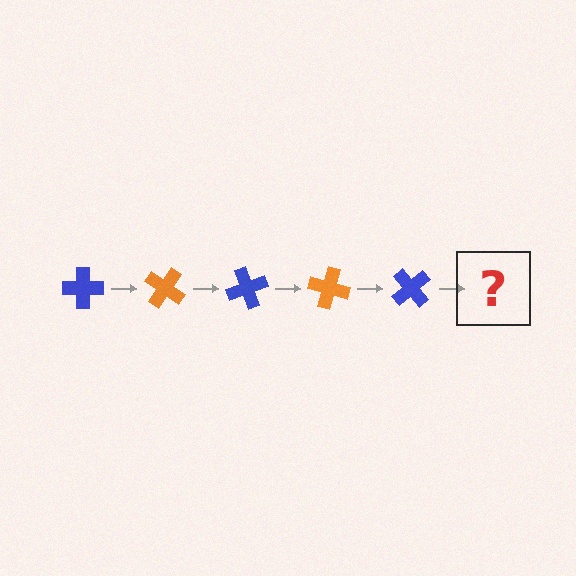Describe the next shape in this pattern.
It should be an orange cross, rotated 175 degrees from the start.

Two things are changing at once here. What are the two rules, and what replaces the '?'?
The two rules are that it rotates 35 degrees each step and the color cycles through blue and orange. The '?' should be an orange cross, rotated 175 degrees from the start.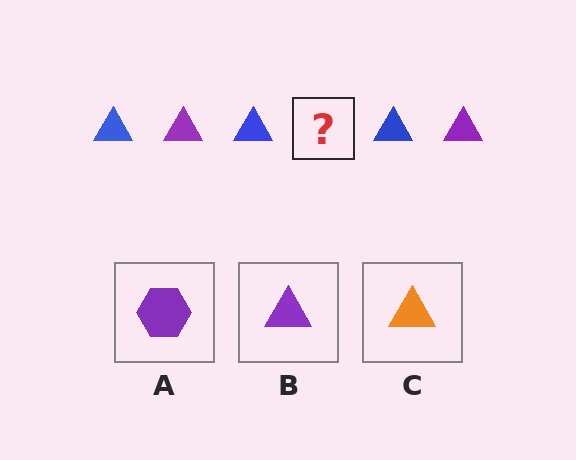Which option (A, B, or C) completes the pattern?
B.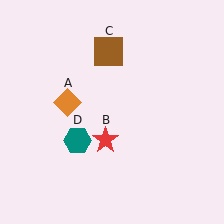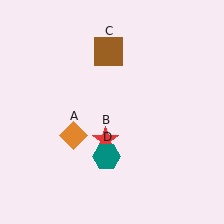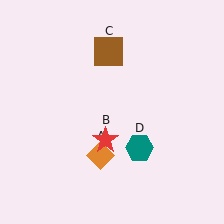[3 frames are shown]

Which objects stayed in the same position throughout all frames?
Red star (object B) and brown square (object C) remained stationary.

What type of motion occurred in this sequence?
The orange diamond (object A), teal hexagon (object D) rotated counterclockwise around the center of the scene.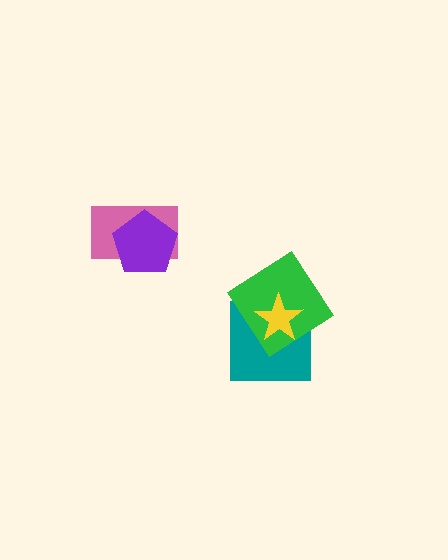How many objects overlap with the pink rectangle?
1 object overlaps with the pink rectangle.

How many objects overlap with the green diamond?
2 objects overlap with the green diamond.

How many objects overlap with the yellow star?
2 objects overlap with the yellow star.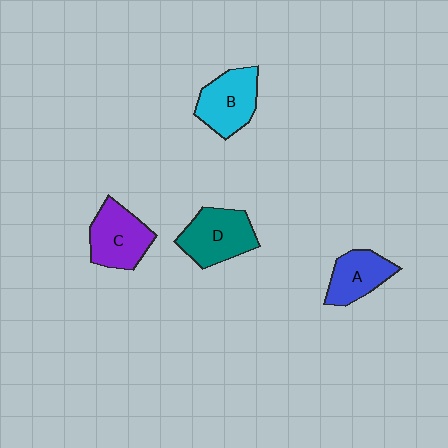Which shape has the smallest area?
Shape A (blue).